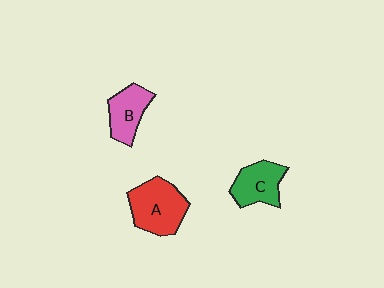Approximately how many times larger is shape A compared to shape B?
Approximately 1.4 times.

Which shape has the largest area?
Shape A (red).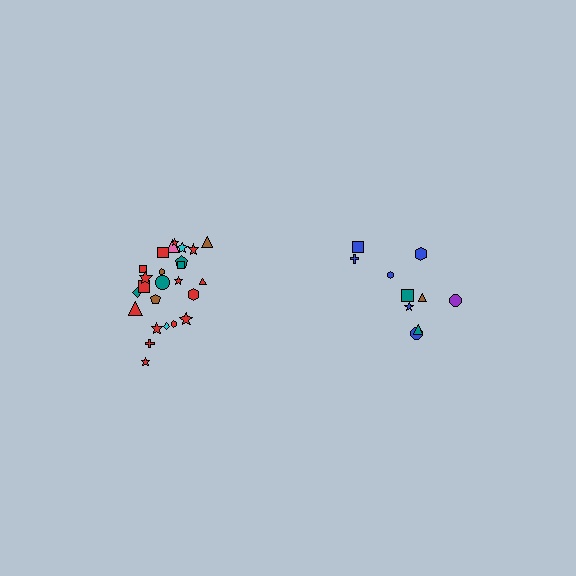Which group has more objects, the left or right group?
The left group.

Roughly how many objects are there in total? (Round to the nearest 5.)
Roughly 35 objects in total.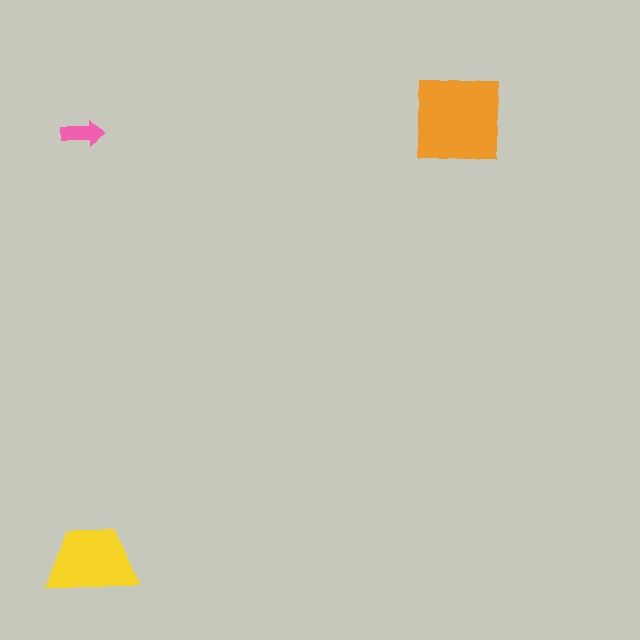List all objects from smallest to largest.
The pink arrow, the yellow trapezoid, the orange square.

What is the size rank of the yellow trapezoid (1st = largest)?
2nd.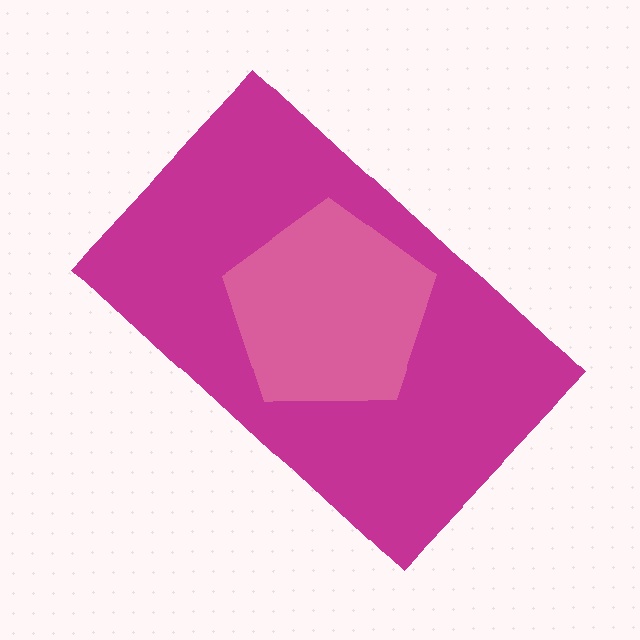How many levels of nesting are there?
2.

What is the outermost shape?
The magenta rectangle.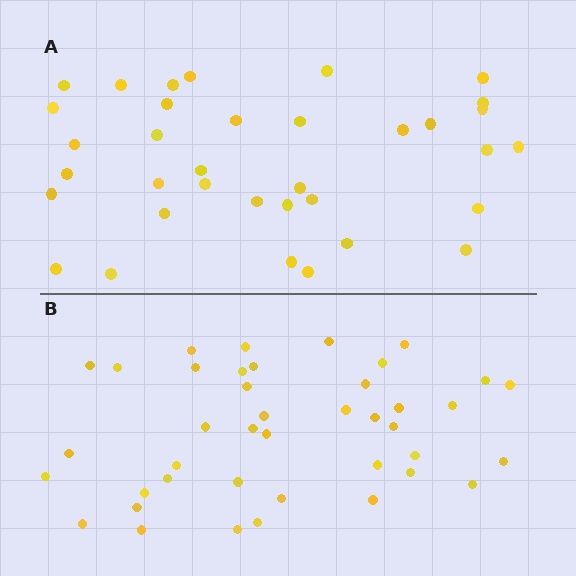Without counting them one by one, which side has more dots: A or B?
Region B (the bottom region) has more dots.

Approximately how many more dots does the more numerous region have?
Region B has about 6 more dots than region A.